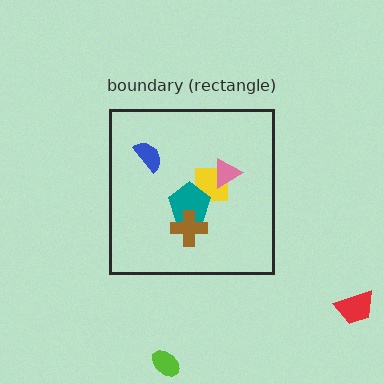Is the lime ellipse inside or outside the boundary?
Outside.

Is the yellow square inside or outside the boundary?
Inside.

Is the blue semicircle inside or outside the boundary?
Inside.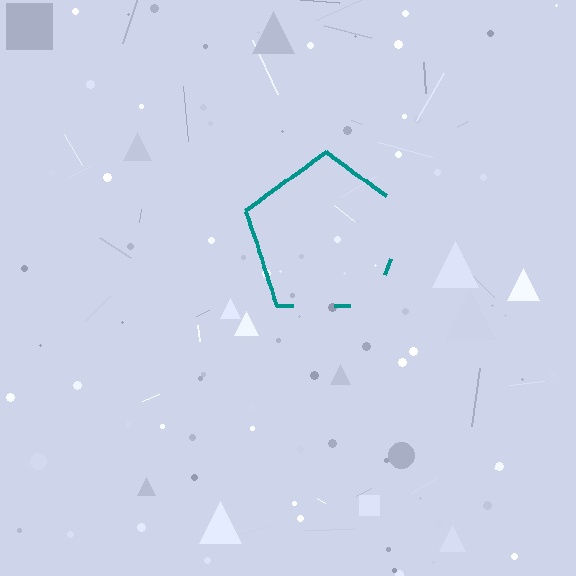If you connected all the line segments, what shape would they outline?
They would outline a pentagon.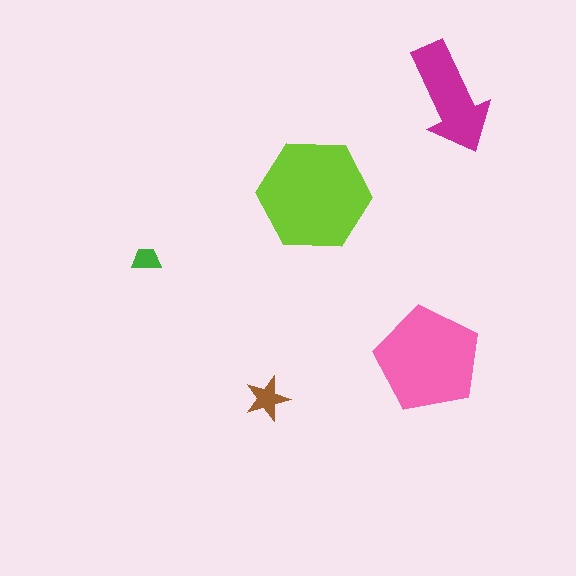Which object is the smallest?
The green trapezoid.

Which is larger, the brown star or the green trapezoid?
The brown star.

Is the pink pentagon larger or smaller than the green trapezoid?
Larger.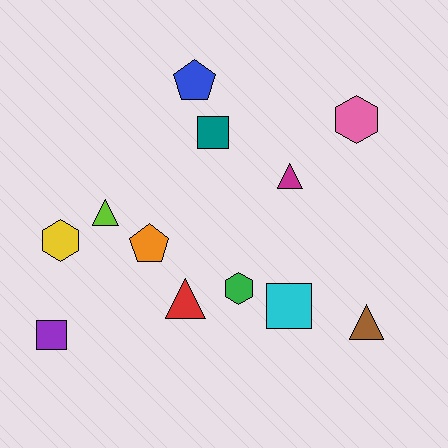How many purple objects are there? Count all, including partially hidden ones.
There is 1 purple object.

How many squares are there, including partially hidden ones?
There are 3 squares.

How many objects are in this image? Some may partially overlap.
There are 12 objects.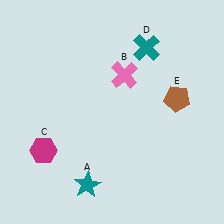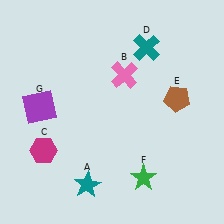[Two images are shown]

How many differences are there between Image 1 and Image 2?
There are 2 differences between the two images.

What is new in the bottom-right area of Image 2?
A green star (F) was added in the bottom-right area of Image 2.